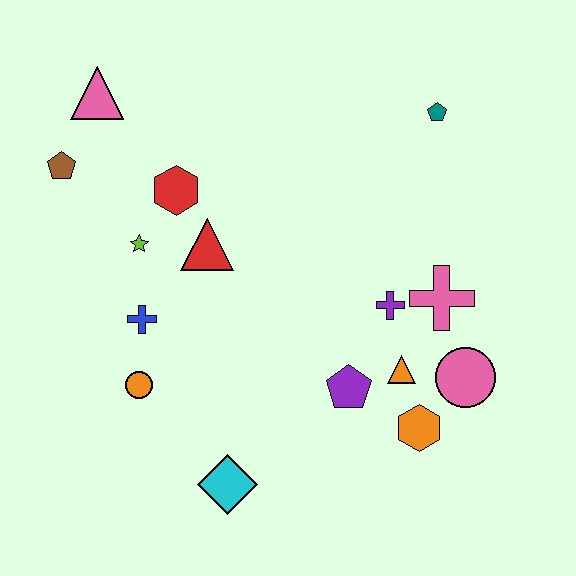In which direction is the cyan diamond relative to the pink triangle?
The cyan diamond is below the pink triangle.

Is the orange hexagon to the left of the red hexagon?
No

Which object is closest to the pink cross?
The purple cross is closest to the pink cross.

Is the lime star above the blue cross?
Yes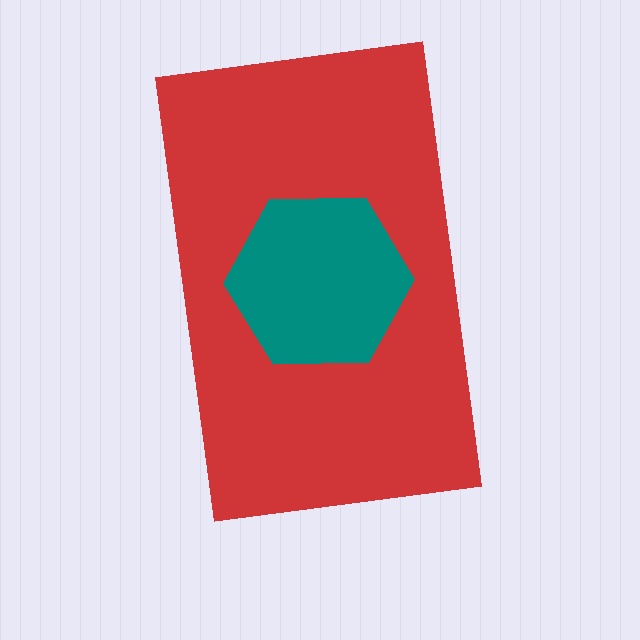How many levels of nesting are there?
2.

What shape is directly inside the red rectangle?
The teal hexagon.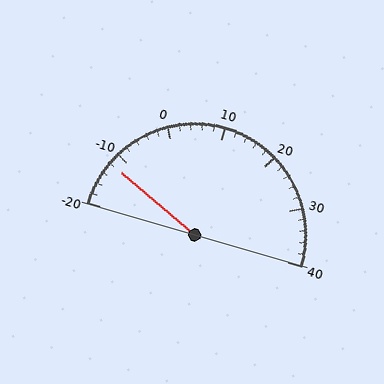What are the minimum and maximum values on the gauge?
The gauge ranges from -20 to 40.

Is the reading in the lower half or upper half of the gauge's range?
The reading is in the lower half of the range (-20 to 40).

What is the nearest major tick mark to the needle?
The nearest major tick mark is -10.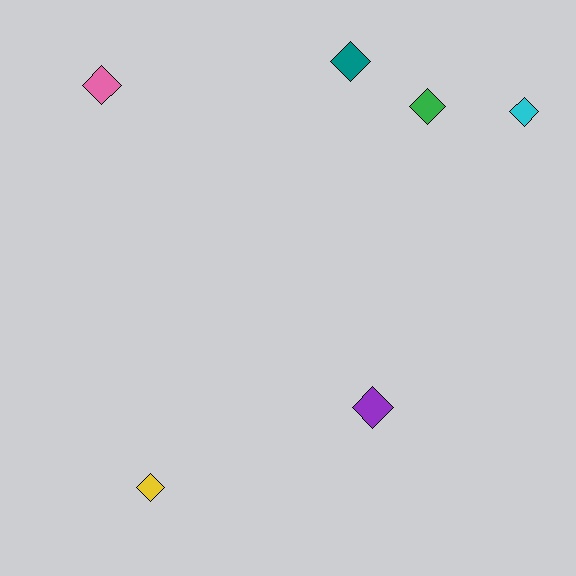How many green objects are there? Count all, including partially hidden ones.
There is 1 green object.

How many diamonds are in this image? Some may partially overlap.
There are 6 diamonds.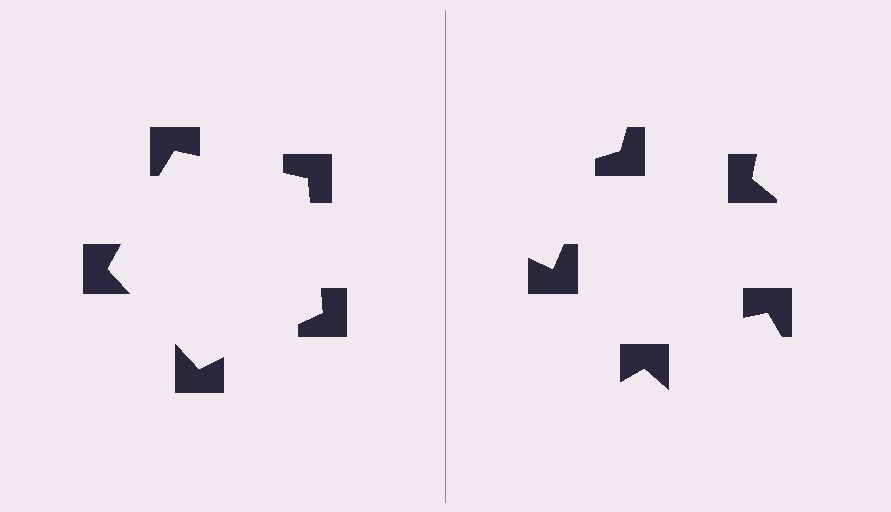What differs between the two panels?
The notched squares are positioned identically on both sides; only the wedge orientations differ. On the left they align to a pentagon; on the right they are misaligned.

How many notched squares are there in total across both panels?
10 — 5 on each side.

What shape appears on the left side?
An illusory pentagon.